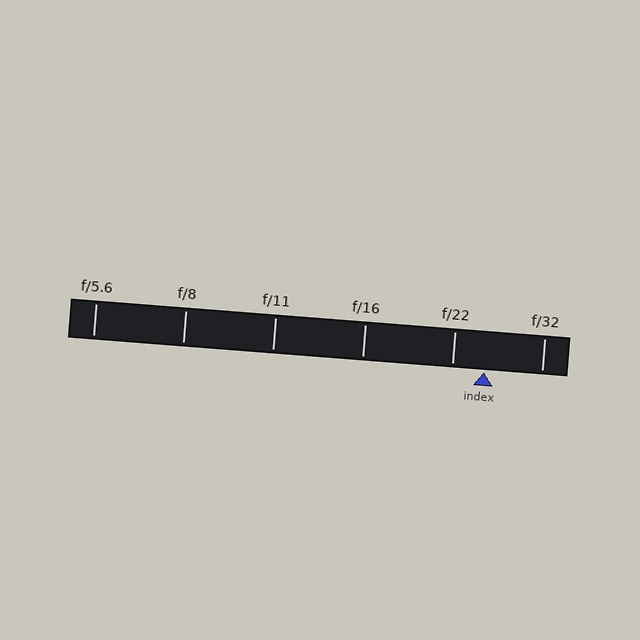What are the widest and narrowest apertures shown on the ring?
The widest aperture shown is f/5.6 and the narrowest is f/32.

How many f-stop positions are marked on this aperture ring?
There are 6 f-stop positions marked.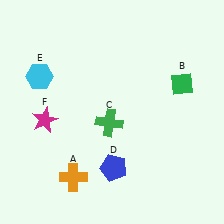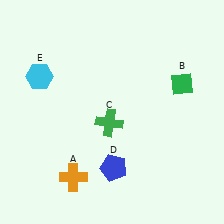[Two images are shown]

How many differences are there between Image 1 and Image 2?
There is 1 difference between the two images.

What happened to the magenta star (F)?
The magenta star (F) was removed in Image 2. It was in the bottom-left area of Image 1.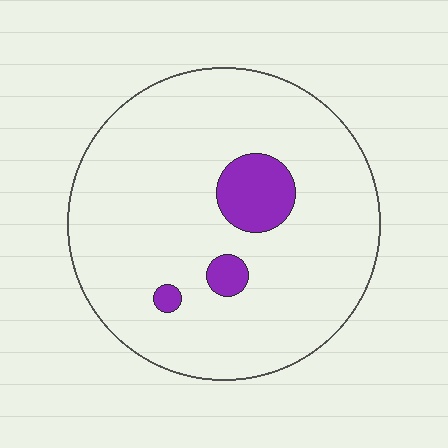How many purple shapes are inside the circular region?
3.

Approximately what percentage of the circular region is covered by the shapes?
Approximately 10%.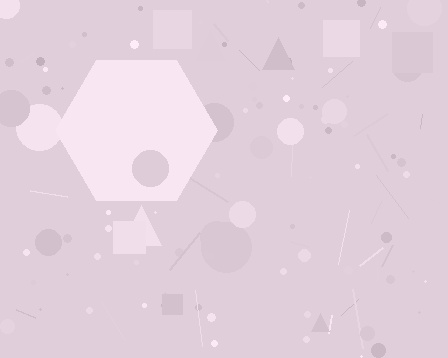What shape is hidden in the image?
A hexagon is hidden in the image.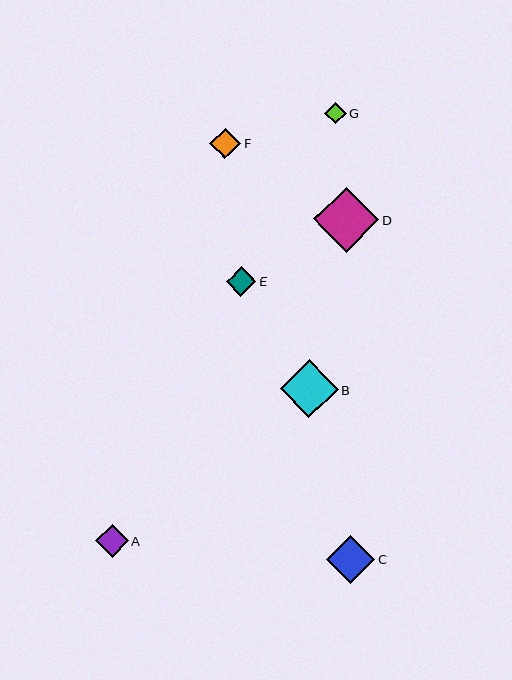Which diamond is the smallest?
Diamond G is the smallest with a size of approximately 22 pixels.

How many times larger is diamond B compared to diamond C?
Diamond B is approximately 1.2 times the size of diamond C.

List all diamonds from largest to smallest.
From largest to smallest: D, B, C, A, F, E, G.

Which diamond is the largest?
Diamond D is the largest with a size of approximately 65 pixels.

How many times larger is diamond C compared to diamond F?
Diamond C is approximately 1.6 times the size of diamond F.